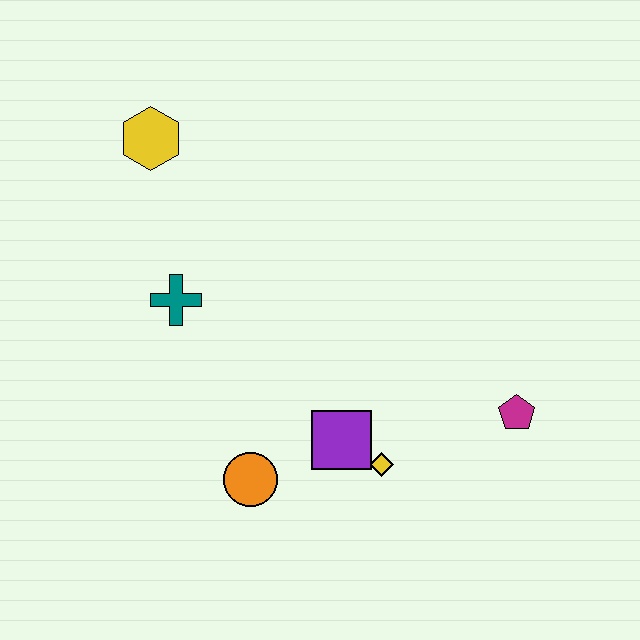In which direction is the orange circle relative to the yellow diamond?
The orange circle is to the left of the yellow diamond.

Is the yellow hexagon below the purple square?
No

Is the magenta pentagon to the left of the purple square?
No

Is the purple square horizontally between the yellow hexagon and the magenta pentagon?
Yes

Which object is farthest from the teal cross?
The magenta pentagon is farthest from the teal cross.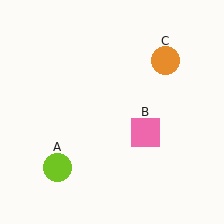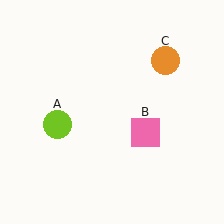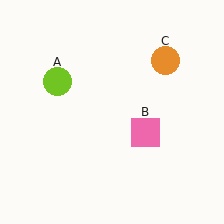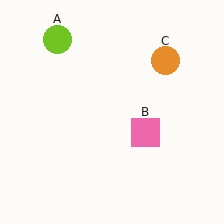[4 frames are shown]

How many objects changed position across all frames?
1 object changed position: lime circle (object A).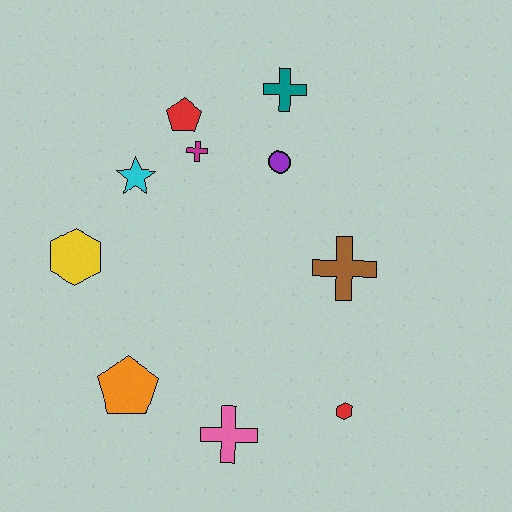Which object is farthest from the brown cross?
The yellow hexagon is farthest from the brown cross.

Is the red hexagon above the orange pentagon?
No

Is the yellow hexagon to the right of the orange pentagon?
No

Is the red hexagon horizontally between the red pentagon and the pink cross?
No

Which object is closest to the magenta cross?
The red pentagon is closest to the magenta cross.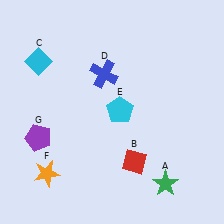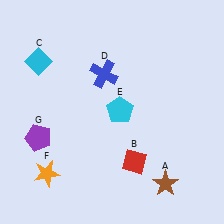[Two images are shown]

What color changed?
The star (A) changed from green in Image 1 to brown in Image 2.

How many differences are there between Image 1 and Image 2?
There is 1 difference between the two images.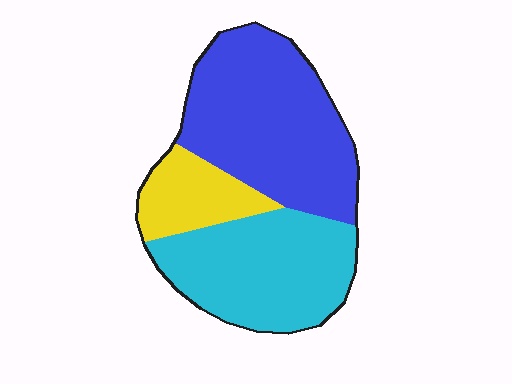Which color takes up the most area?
Blue, at roughly 45%.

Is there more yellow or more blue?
Blue.